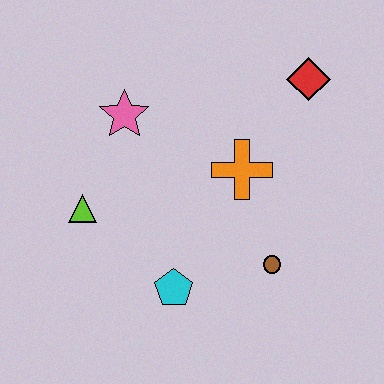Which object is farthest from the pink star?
The brown circle is farthest from the pink star.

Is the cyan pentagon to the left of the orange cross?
Yes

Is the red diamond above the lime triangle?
Yes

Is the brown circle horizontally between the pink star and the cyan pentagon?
No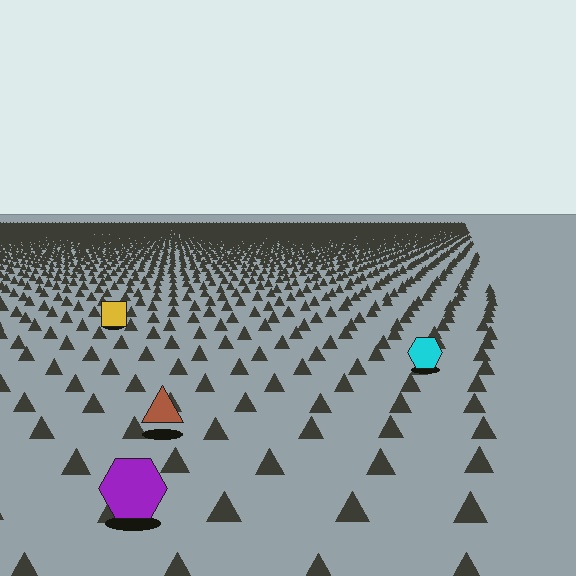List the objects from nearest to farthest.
From nearest to farthest: the purple hexagon, the brown triangle, the cyan hexagon, the yellow square.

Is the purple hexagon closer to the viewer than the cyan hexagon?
Yes. The purple hexagon is closer — you can tell from the texture gradient: the ground texture is coarser near it.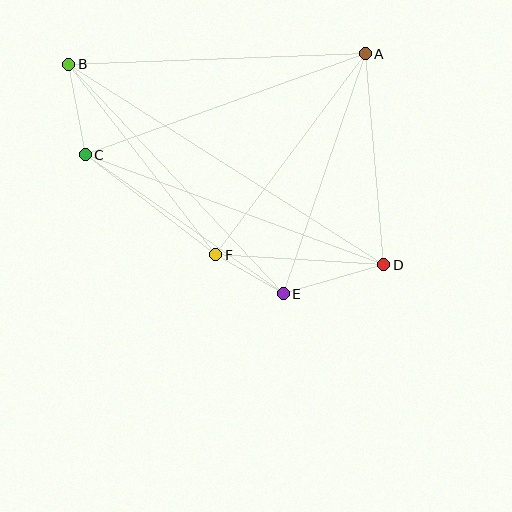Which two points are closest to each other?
Points E and F are closest to each other.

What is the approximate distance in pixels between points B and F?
The distance between B and F is approximately 241 pixels.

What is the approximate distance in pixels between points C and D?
The distance between C and D is approximately 318 pixels.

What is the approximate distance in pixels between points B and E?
The distance between B and E is approximately 314 pixels.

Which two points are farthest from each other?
Points B and D are farthest from each other.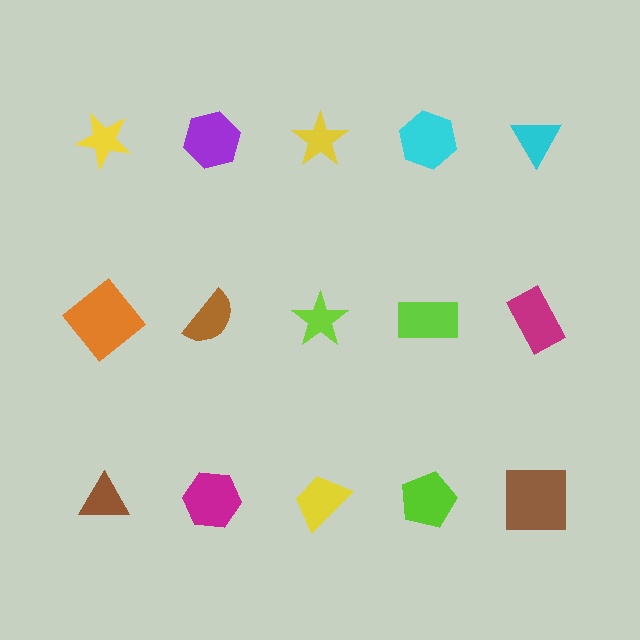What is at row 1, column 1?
A yellow star.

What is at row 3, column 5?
A brown square.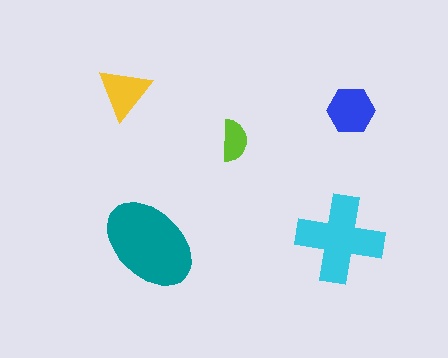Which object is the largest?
The teal ellipse.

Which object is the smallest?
The lime semicircle.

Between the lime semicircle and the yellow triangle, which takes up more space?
The yellow triangle.